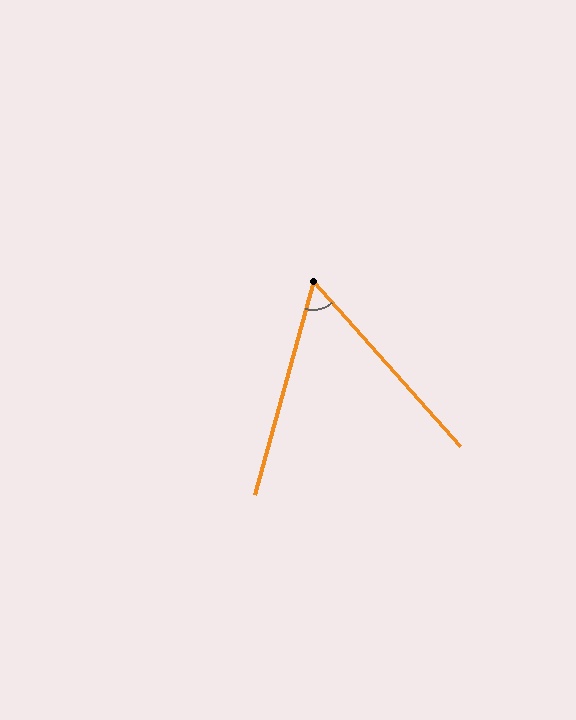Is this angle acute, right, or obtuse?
It is acute.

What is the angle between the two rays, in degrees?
Approximately 57 degrees.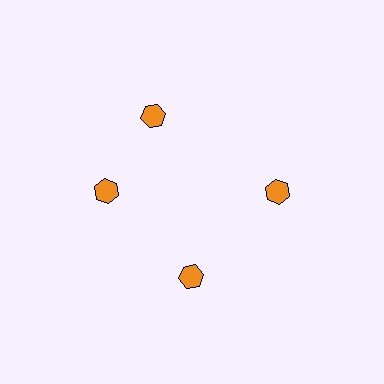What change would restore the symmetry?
The symmetry would be restored by rotating it back into even spacing with its neighbors so that all 4 hexagons sit at equal angles and equal distance from the center.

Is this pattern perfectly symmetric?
No. The 4 orange hexagons are arranged in a ring, but one element near the 12 o'clock position is rotated out of alignment along the ring, breaking the 4-fold rotational symmetry.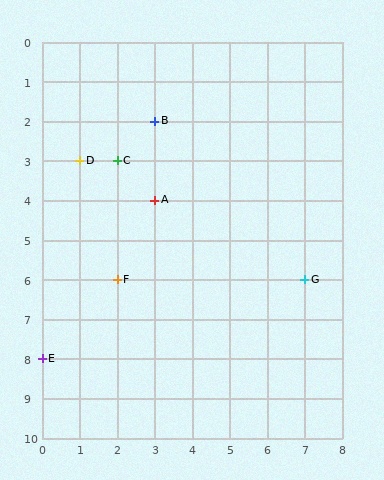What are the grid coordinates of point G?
Point G is at grid coordinates (7, 6).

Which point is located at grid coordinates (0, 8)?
Point E is at (0, 8).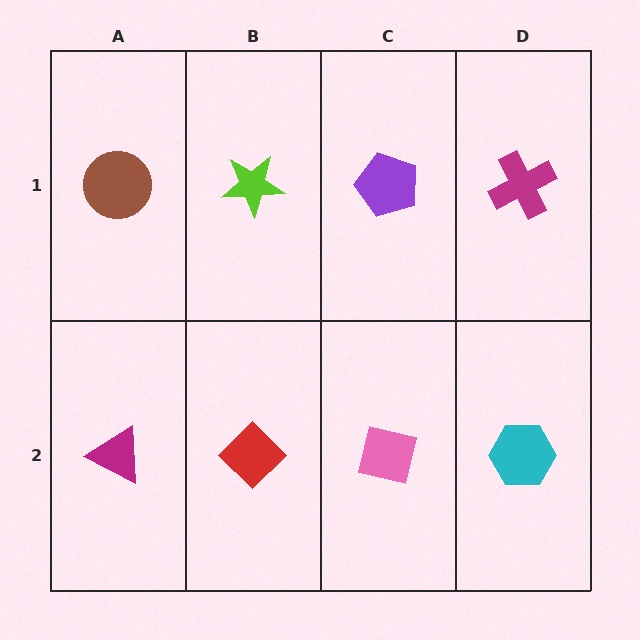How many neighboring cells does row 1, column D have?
2.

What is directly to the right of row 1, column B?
A purple pentagon.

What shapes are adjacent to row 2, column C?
A purple pentagon (row 1, column C), a red diamond (row 2, column B), a cyan hexagon (row 2, column D).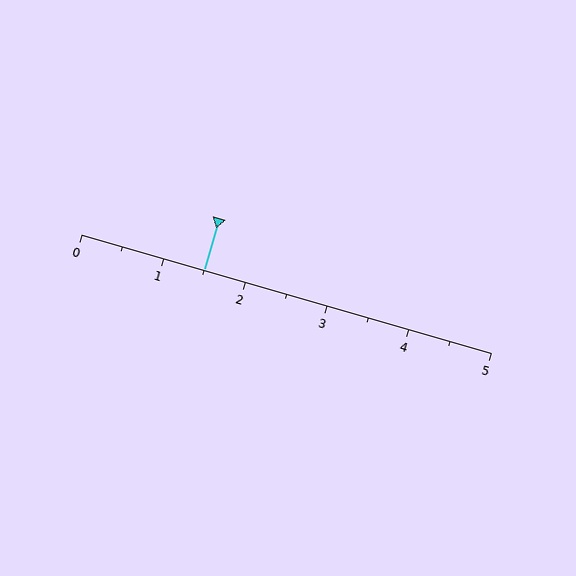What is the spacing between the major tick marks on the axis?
The major ticks are spaced 1 apart.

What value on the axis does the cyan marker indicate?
The marker indicates approximately 1.5.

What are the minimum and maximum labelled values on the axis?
The axis runs from 0 to 5.